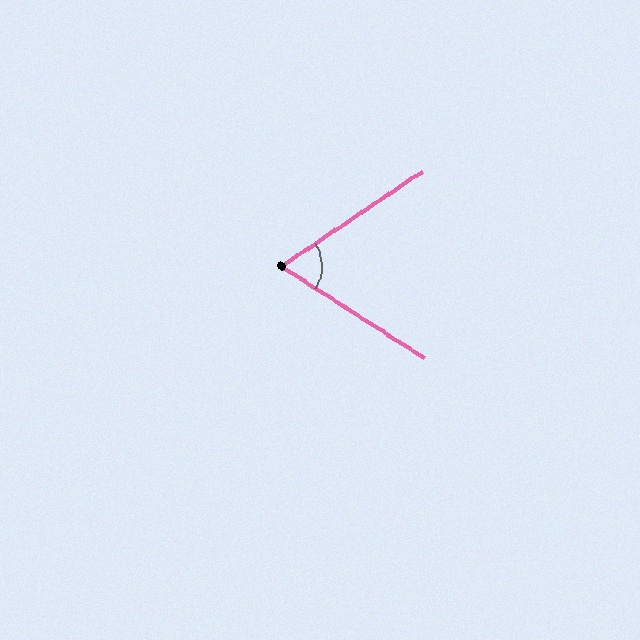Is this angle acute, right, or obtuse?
It is acute.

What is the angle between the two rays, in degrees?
Approximately 67 degrees.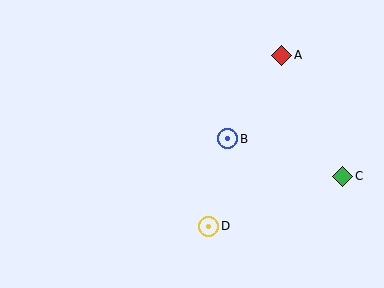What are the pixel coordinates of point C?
Point C is at (343, 176).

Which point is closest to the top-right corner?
Point A is closest to the top-right corner.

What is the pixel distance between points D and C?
The distance between D and C is 143 pixels.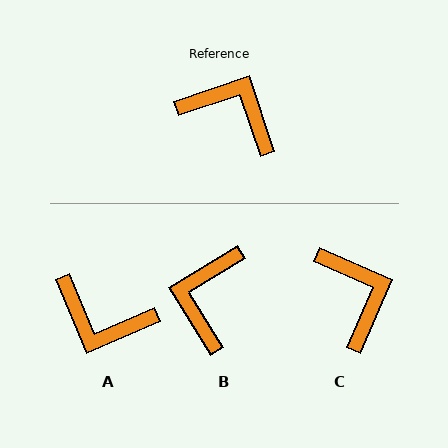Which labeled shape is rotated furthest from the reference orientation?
A, about 176 degrees away.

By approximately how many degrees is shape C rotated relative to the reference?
Approximately 42 degrees clockwise.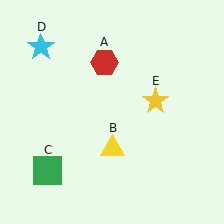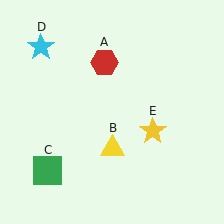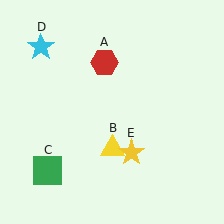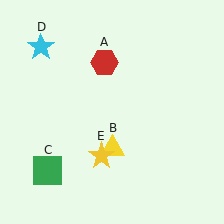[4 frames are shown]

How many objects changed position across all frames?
1 object changed position: yellow star (object E).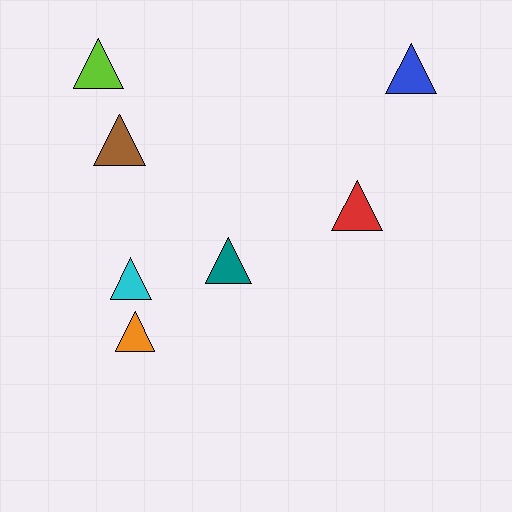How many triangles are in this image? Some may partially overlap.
There are 7 triangles.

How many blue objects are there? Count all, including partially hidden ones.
There is 1 blue object.